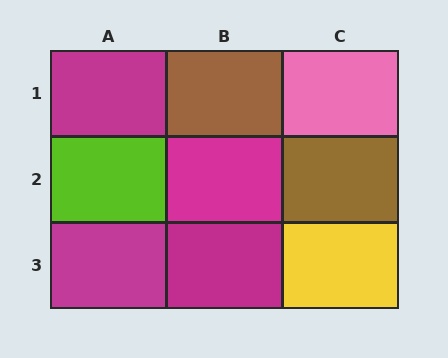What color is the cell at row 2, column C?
Brown.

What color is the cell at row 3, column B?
Magenta.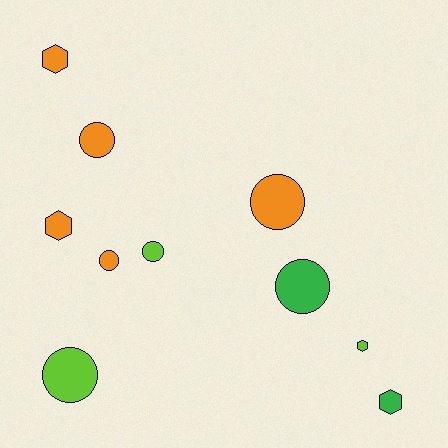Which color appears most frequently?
Orange, with 5 objects.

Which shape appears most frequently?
Circle, with 6 objects.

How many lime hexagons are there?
There is 1 lime hexagon.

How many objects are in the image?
There are 10 objects.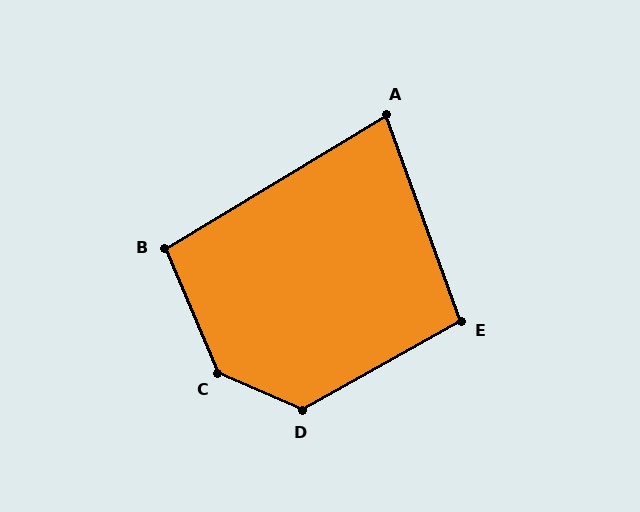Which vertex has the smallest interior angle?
A, at approximately 79 degrees.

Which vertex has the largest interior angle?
C, at approximately 137 degrees.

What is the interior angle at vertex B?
Approximately 98 degrees (obtuse).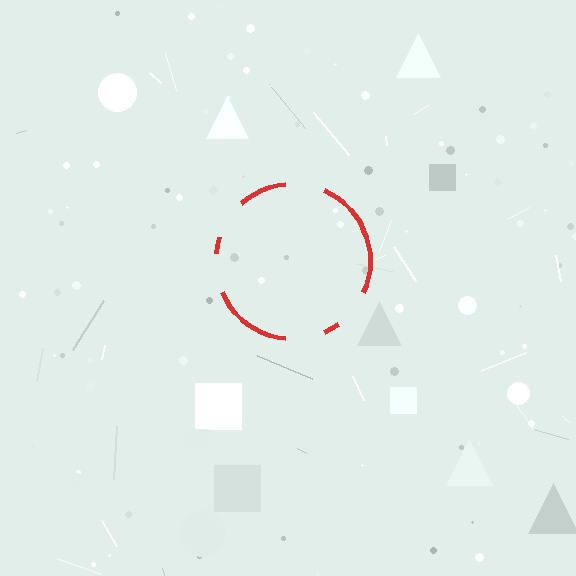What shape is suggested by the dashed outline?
The dashed outline suggests a circle.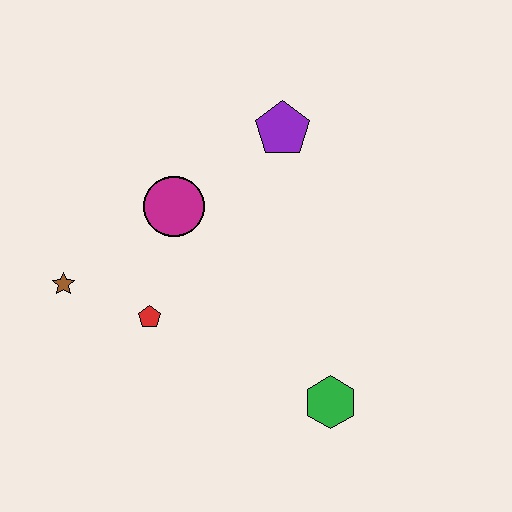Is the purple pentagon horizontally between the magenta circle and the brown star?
No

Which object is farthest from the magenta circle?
The green hexagon is farthest from the magenta circle.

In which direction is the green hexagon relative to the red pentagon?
The green hexagon is to the right of the red pentagon.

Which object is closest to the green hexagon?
The red pentagon is closest to the green hexagon.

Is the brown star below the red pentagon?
No